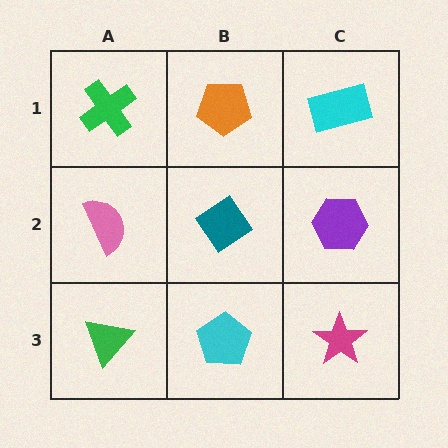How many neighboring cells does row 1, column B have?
3.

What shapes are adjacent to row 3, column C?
A purple hexagon (row 2, column C), a cyan pentagon (row 3, column B).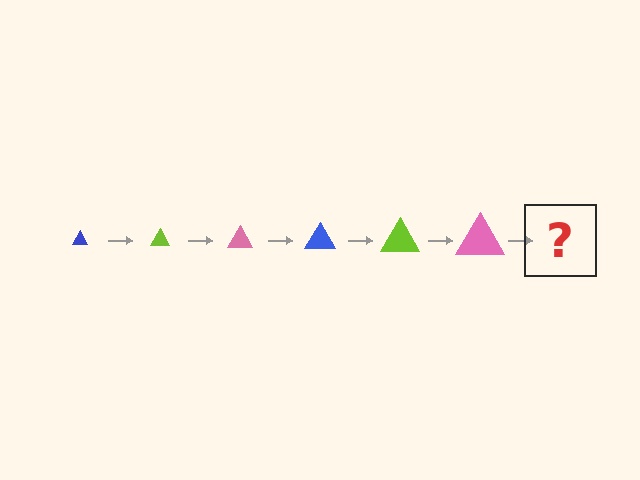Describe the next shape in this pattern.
It should be a blue triangle, larger than the previous one.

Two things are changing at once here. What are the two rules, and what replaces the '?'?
The two rules are that the triangle grows larger each step and the color cycles through blue, lime, and pink. The '?' should be a blue triangle, larger than the previous one.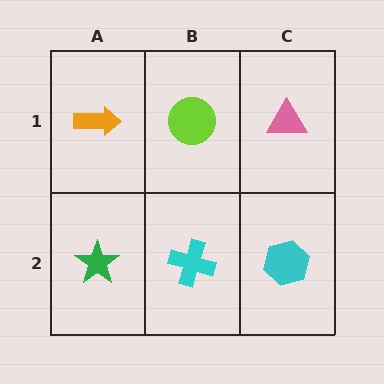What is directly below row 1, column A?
A green star.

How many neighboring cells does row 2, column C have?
2.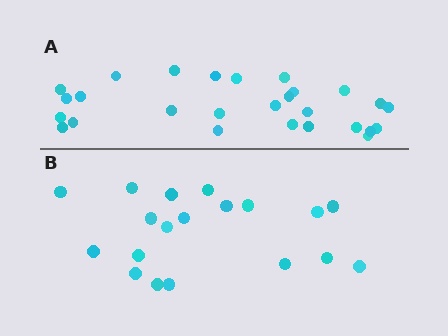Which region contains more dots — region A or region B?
Region A (the top region) has more dots.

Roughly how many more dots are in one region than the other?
Region A has roughly 8 or so more dots than region B.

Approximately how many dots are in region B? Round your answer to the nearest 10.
About 20 dots. (The exact count is 19, which rounds to 20.)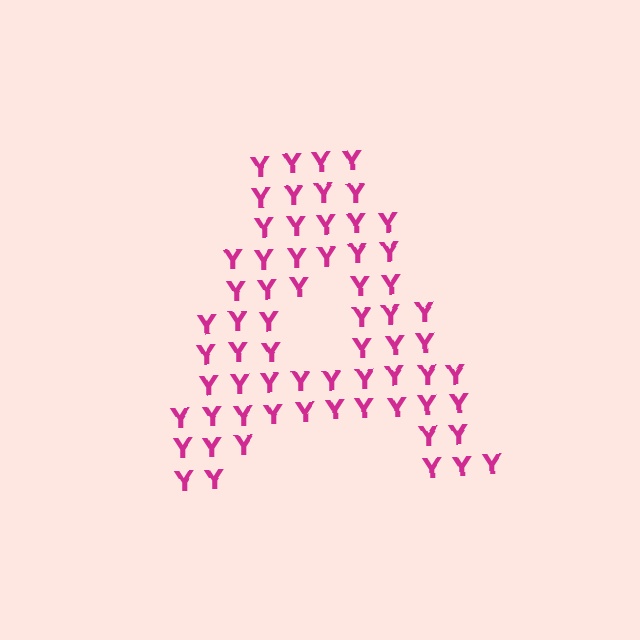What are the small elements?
The small elements are letter Y's.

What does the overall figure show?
The overall figure shows the letter A.